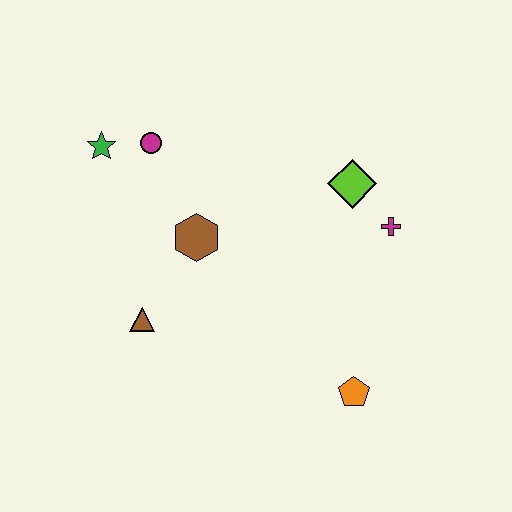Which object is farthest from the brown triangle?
The magenta cross is farthest from the brown triangle.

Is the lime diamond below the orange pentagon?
No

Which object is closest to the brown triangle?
The brown hexagon is closest to the brown triangle.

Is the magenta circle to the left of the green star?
No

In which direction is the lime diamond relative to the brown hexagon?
The lime diamond is to the right of the brown hexagon.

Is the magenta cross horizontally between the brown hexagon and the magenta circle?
No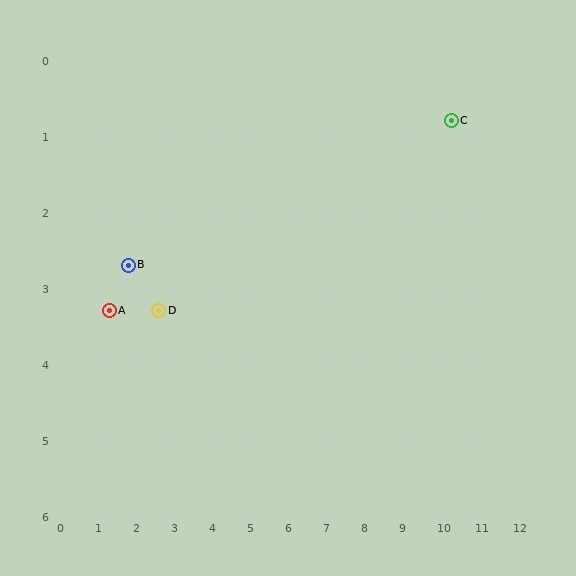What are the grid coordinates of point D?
Point D is at approximately (2.6, 3.3).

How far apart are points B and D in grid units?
Points B and D are about 1.0 grid units apart.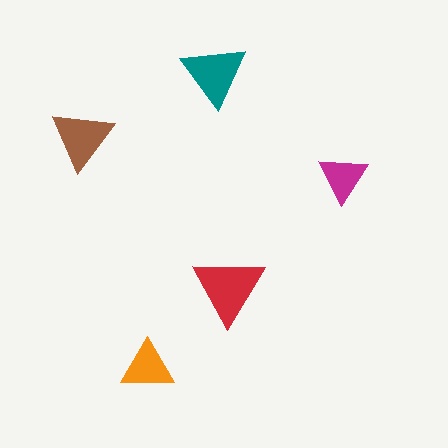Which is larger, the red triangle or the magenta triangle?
The red one.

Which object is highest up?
The teal triangle is topmost.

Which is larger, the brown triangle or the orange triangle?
The brown one.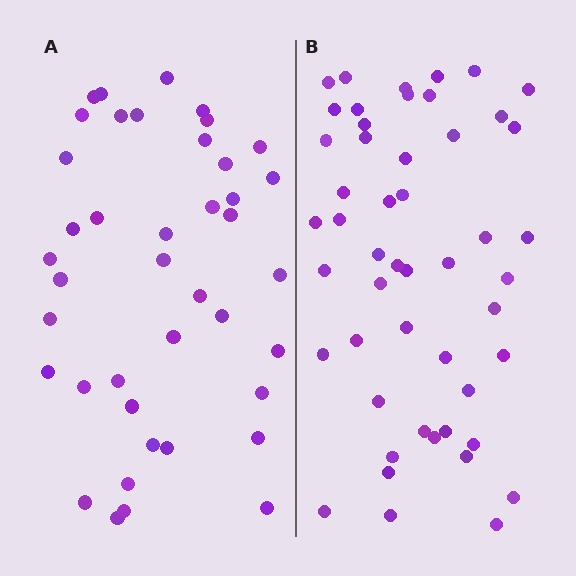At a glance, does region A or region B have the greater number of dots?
Region B (the right region) has more dots.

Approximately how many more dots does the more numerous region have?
Region B has roughly 8 or so more dots than region A.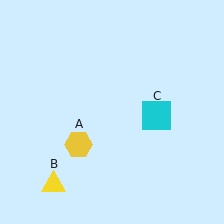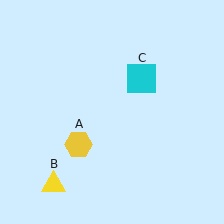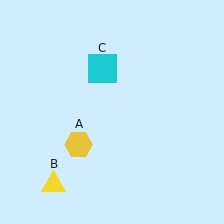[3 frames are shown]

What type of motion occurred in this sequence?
The cyan square (object C) rotated counterclockwise around the center of the scene.